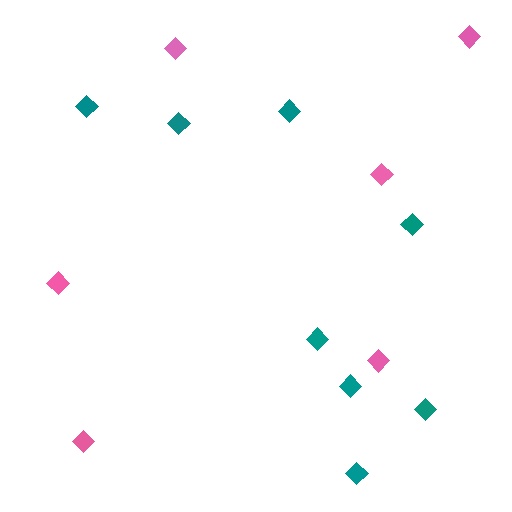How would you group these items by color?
There are 2 groups: one group of teal diamonds (8) and one group of pink diamonds (6).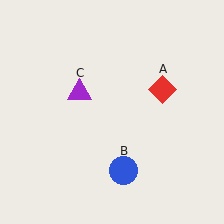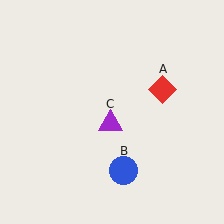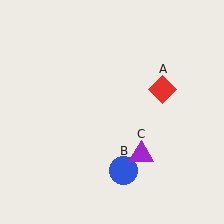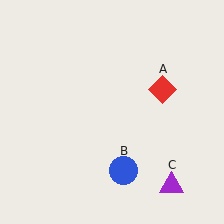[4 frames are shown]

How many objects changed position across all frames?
1 object changed position: purple triangle (object C).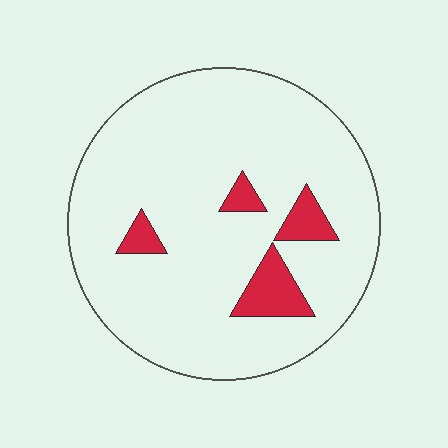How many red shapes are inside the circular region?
4.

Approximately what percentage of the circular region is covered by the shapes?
Approximately 10%.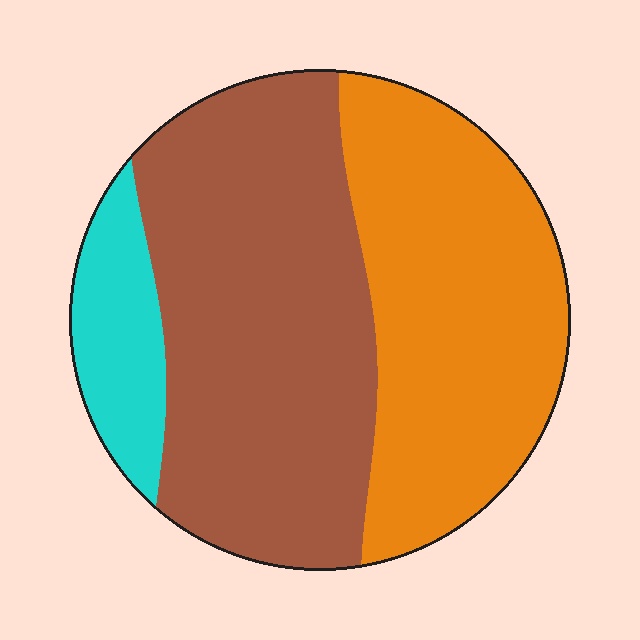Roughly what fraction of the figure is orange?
Orange covers 39% of the figure.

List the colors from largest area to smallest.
From largest to smallest: brown, orange, cyan.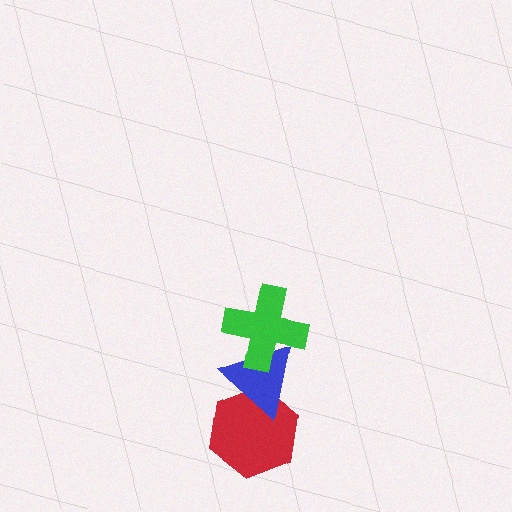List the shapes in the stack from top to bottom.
From top to bottom: the green cross, the blue triangle, the red hexagon.